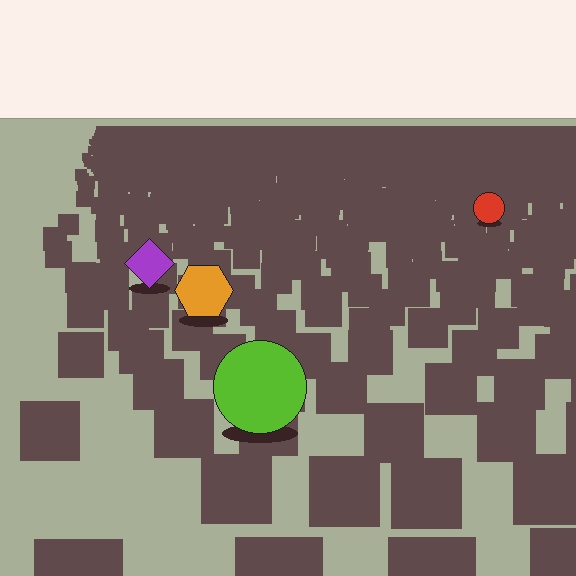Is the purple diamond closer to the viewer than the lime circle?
No. The lime circle is closer — you can tell from the texture gradient: the ground texture is coarser near it.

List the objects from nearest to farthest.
From nearest to farthest: the lime circle, the orange hexagon, the purple diamond, the red circle.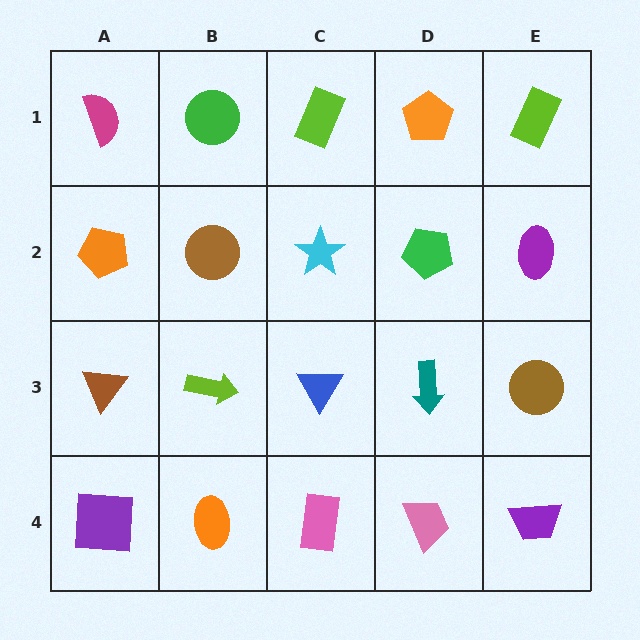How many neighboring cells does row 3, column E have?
3.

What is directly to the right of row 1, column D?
A lime rectangle.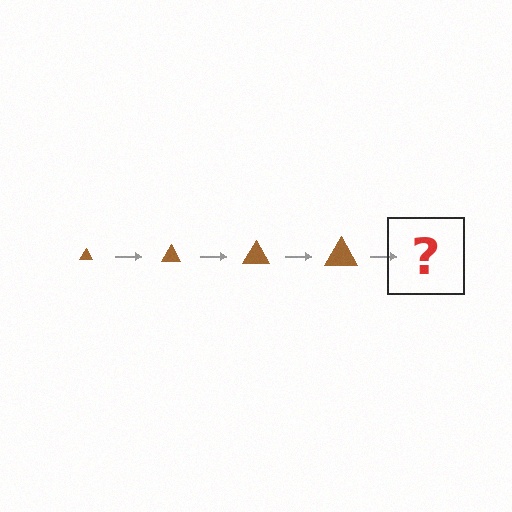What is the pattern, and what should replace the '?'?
The pattern is that the triangle gets progressively larger each step. The '?' should be a brown triangle, larger than the previous one.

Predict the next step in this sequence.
The next step is a brown triangle, larger than the previous one.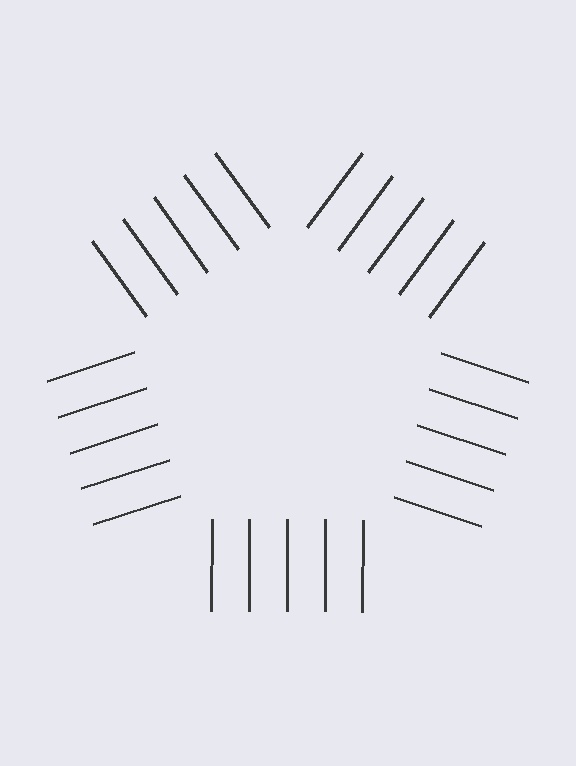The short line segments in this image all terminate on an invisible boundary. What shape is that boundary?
An illusory pentagon — the line segments terminate on its edges but no continuous stroke is drawn.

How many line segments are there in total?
25 — 5 along each of the 5 edges.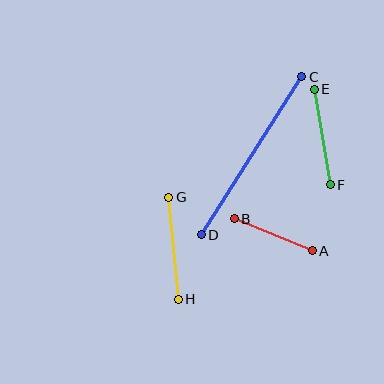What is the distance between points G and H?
The distance is approximately 102 pixels.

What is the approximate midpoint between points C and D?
The midpoint is at approximately (252, 156) pixels.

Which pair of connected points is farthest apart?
Points C and D are farthest apart.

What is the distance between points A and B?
The distance is approximately 84 pixels.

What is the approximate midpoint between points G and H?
The midpoint is at approximately (173, 248) pixels.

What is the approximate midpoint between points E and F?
The midpoint is at approximately (322, 137) pixels.